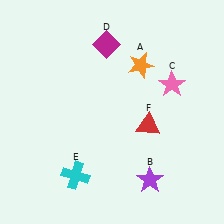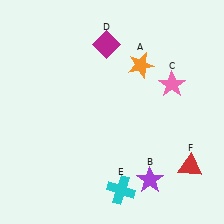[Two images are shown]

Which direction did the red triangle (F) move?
The red triangle (F) moved right.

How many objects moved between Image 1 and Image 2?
2 objects moved between the two images.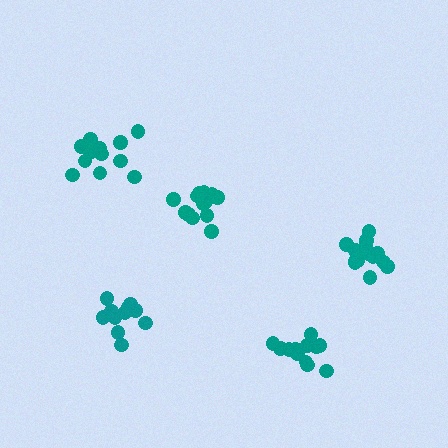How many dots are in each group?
Group 1: 15 dots, Group 2: 11 dots, Group 3: 12 dots, Group 4: 12 dots, Group 5: 14 dots (64 total).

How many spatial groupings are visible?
There are 5 spatial groupings.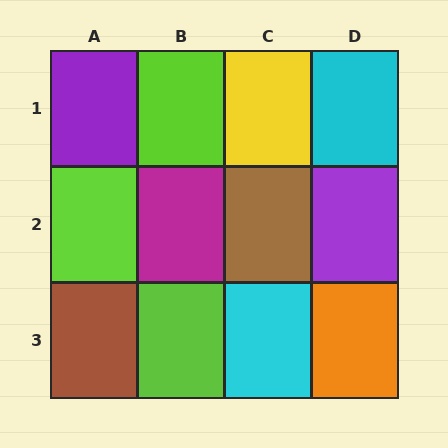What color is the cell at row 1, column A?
Purple.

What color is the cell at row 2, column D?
Purple.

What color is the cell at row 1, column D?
Cyan.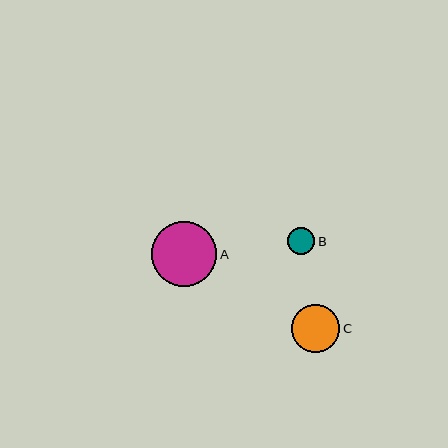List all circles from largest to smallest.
From largest to smallest: A, C, B.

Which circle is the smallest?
Circle B is the smallest with a size of approximately 27 pixels.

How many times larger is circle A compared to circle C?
Circle A is approximately 1.4 times the size of circle C.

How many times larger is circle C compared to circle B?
Circle C is approximately 1.8 times the size of circle B.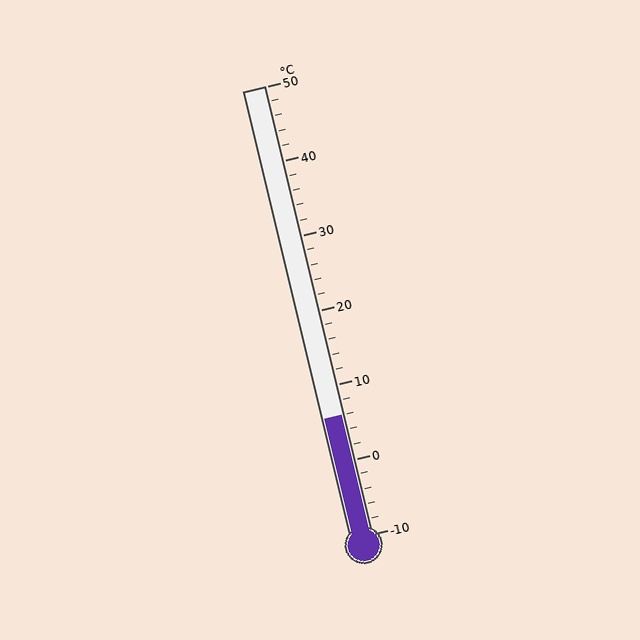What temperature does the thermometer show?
The thermometer shows approximately 6°C.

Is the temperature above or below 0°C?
The temperature is above 0°C.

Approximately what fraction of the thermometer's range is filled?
The thermometer is filled to approximately 25% of its range.